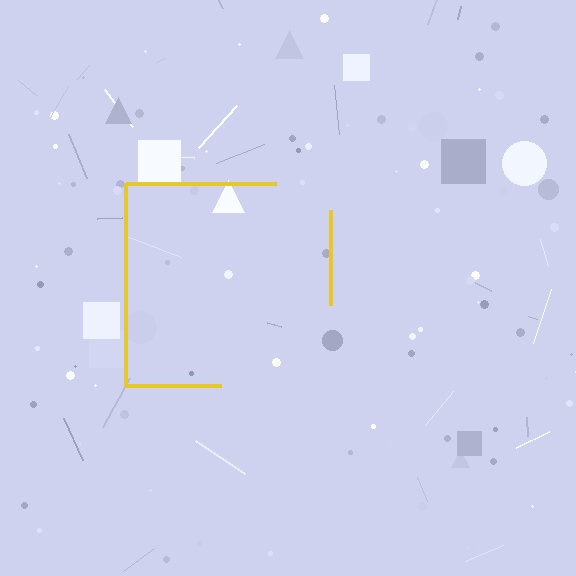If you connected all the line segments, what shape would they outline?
They would outline a square.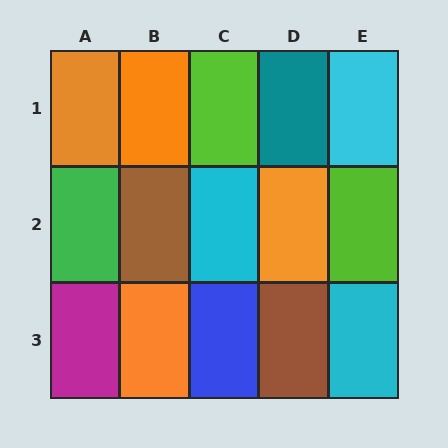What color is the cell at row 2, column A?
Green.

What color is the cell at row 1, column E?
Cyan.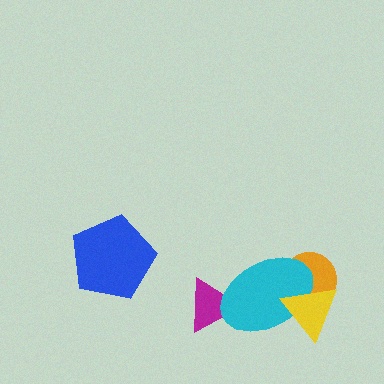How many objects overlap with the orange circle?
2 objects overlap with the orange circle.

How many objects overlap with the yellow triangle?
2 objects overlap with the yellow triangle.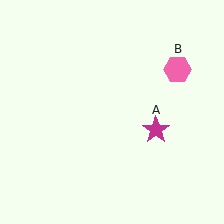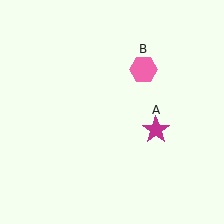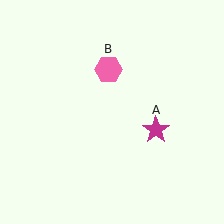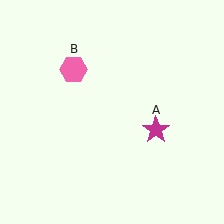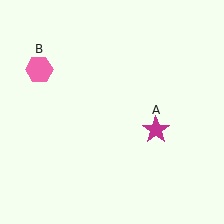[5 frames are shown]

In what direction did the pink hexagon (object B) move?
The pink hexagon (object B) moved left.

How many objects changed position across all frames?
1 object changed position: pink hexagon (object B).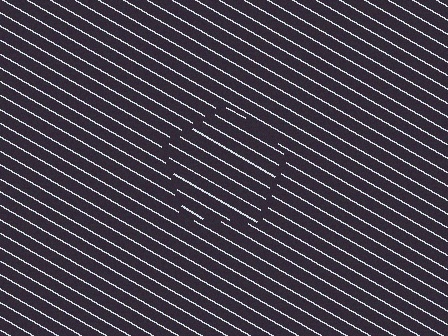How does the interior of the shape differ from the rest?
The interior of the shape contains the same grating, shifted by half a period — the contour is defined by the phase discontinuity where line-ends from the inner and outer gratings abut.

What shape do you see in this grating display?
An illusory pentagon. The interior of the shape contains the same grating, shifted by half a period — the contour is defined by the phase discontinuity where line-ends from the inner and outer gratings abut.